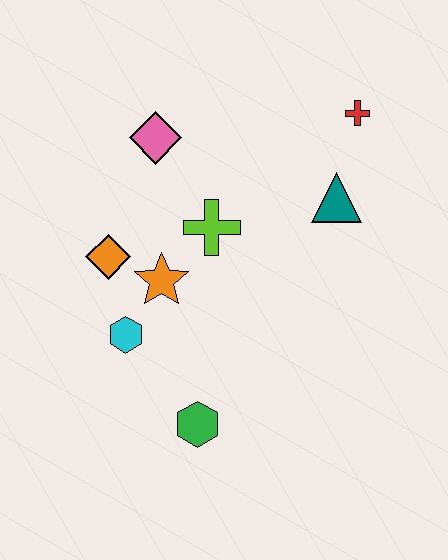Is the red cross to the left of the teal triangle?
No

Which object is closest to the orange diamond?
The orange star is closest to the orange diamond.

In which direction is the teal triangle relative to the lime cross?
The teal triangle is to the right of the lime cross.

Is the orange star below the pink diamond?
Yes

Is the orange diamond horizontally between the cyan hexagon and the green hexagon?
No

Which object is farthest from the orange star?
The red cross is farthest from the orange star.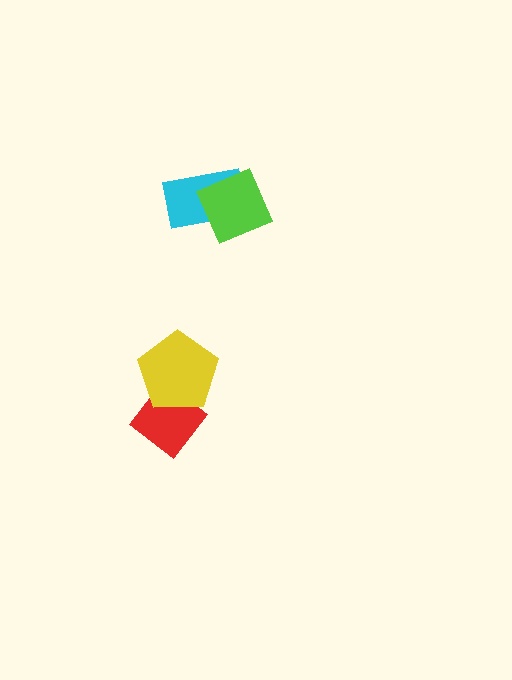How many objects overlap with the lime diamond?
1 object overlaps with the lime diamond.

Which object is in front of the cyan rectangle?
The lime diamond is in front of the cyan rectangle.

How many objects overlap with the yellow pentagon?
1 object overlaps with the yellow pentagon.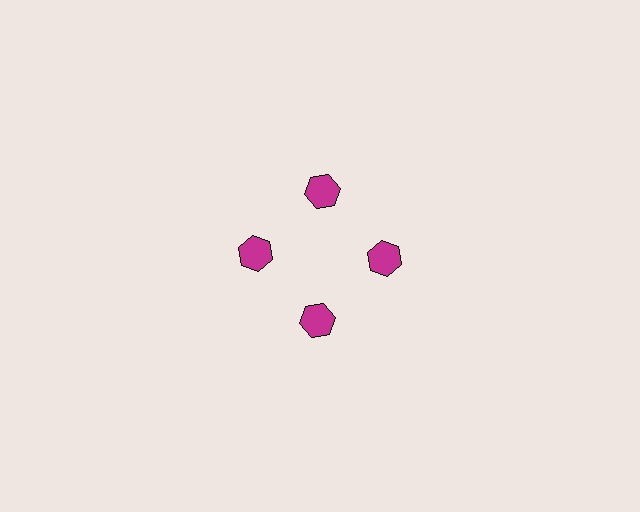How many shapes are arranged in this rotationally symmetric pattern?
There are 4 shapes, arranged in 4 groups of 1.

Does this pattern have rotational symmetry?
Yes, this pattern has 4-fold rotational symmetry. It looks the same after rotating 90 degrees around the center.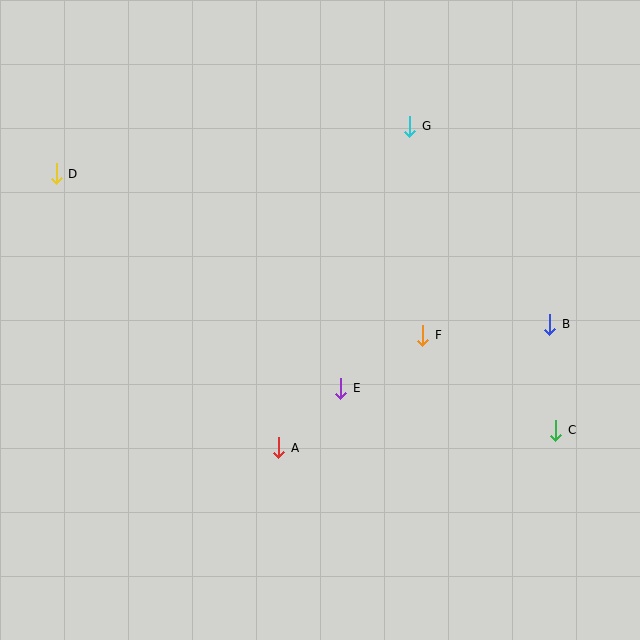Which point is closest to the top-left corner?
Point D is closest to the top-left corner.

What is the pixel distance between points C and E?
The distance between C and E is 219 pixels.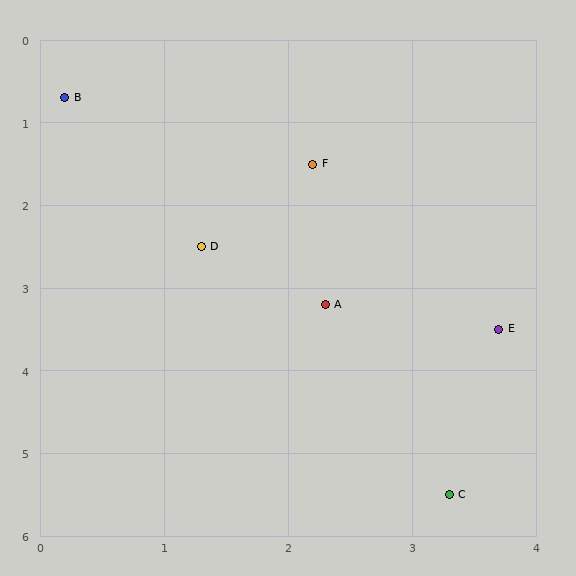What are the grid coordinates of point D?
Point D is at approximately (1.3, 2.5).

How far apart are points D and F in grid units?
Points D and F are about 1.3 grid units apart.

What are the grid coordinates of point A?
Point A is at approximately (2.3, 3.2).